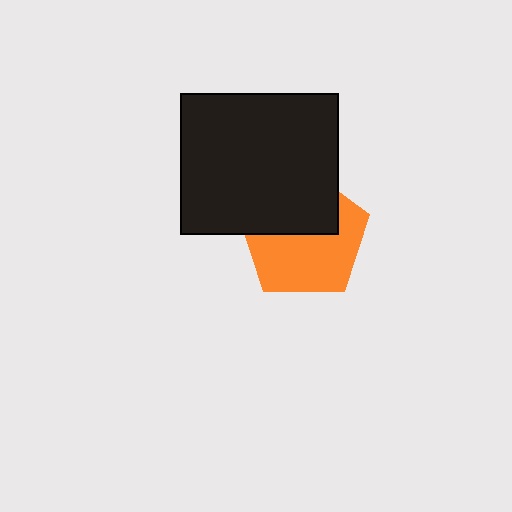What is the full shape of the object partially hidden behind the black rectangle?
The partially hidden object is an orange pentagon.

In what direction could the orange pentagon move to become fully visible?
The orange pentagon could move down. That would shift it out from behind the black rectangle entirely.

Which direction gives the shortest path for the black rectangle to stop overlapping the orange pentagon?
Moving up gives the shortest separation.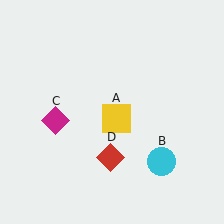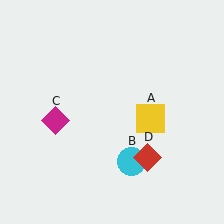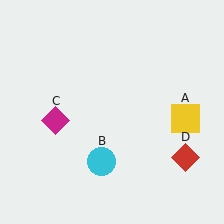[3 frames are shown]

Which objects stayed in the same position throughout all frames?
Magenta diamond (object C) remained stationary.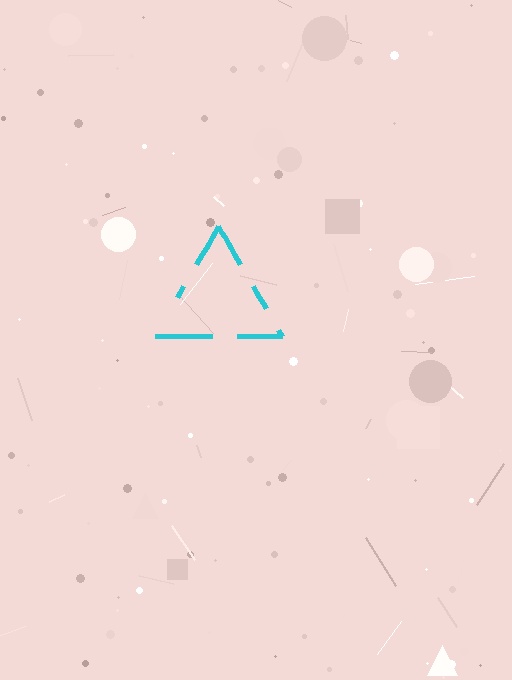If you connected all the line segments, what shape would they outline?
They would outline a triangle.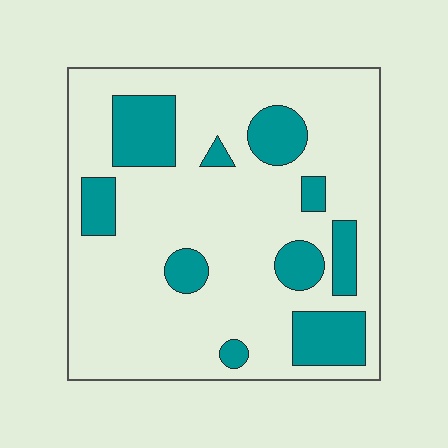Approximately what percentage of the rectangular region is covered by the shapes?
Approximately 20%.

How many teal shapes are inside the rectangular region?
10.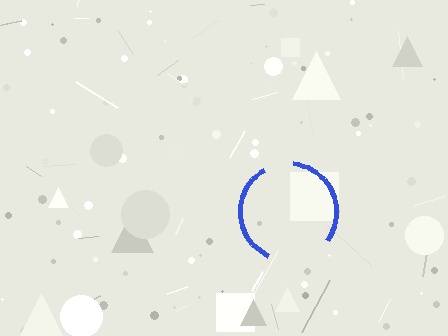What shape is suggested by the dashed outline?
The dashed outline suggests a circle.